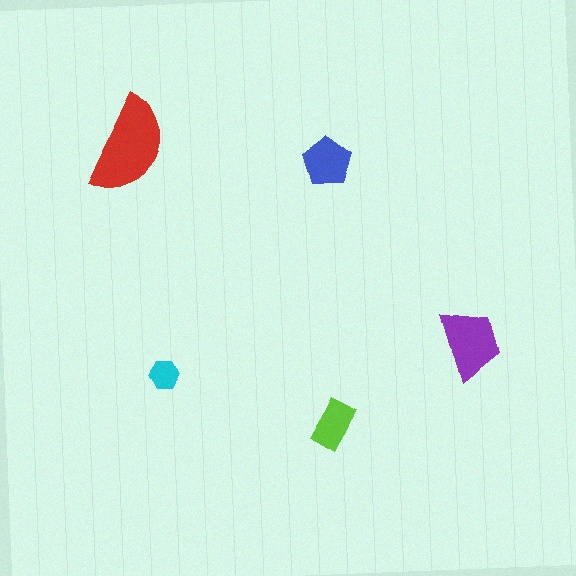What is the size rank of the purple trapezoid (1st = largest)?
2nd.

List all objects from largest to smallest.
The red semicircle, the purple trapezoid, the blue pentagon, the lime rectangle, the cyan hexagon.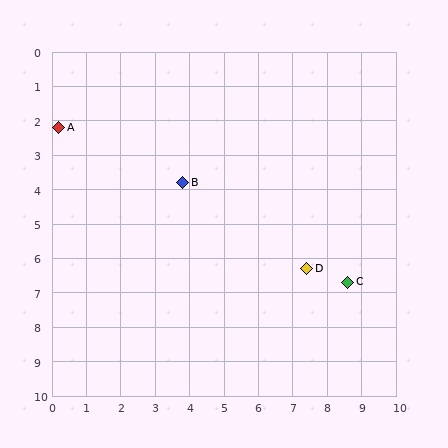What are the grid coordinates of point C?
Point C is at approximately (8.6, 6.7).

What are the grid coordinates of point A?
Point A is at approximately (0.2, 2.2).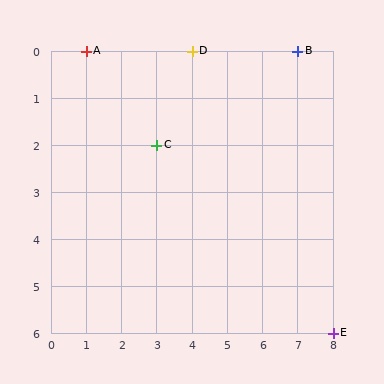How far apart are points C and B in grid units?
Points C and B are 4 columns and 2 rows apart (about 4.5 grid units diagonally).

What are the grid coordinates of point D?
Point D is at grid coordinates (4, 0).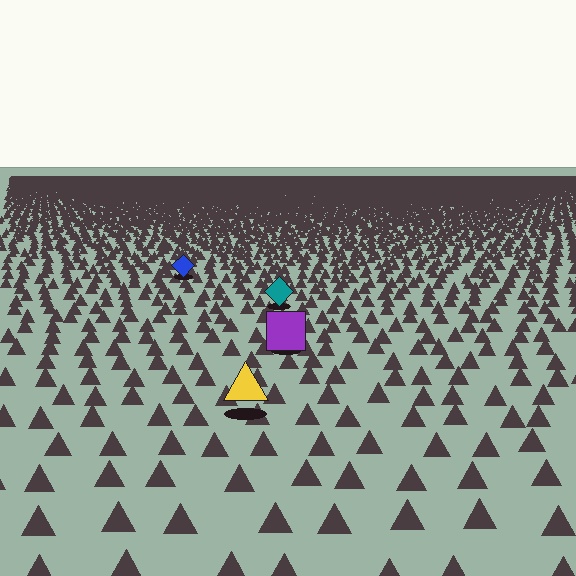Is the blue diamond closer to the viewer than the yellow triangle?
No. The yellow triangle is closer — you can tell from the texture gradient: the ground texture is coarser near it.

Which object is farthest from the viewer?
The blue diamond is farthest from the viewer. It appears smaller and the ground texture around it is denser.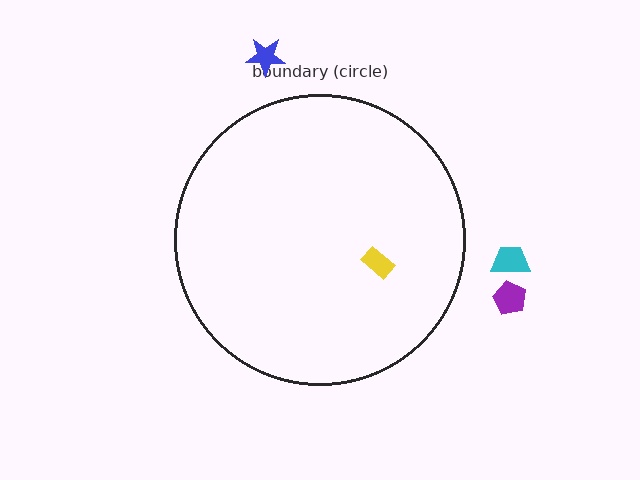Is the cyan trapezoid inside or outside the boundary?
Outside.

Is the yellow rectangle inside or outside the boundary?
Inside.